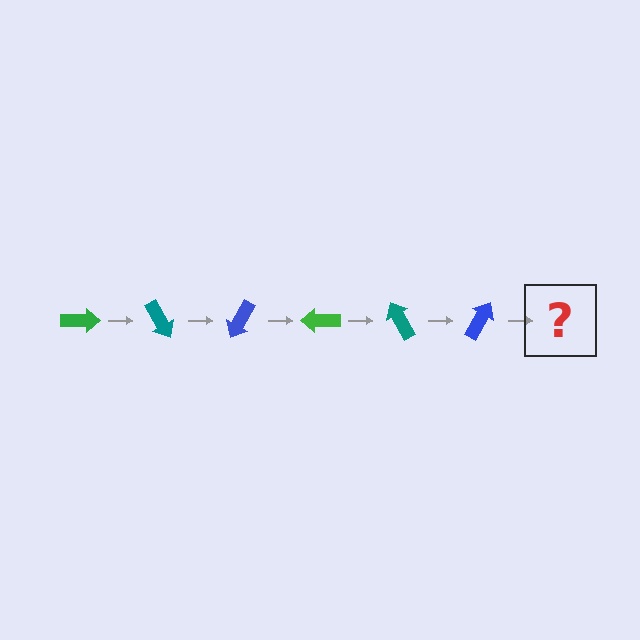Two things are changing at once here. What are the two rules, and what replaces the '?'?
The two rules are that it rotates 60 degrees each step and the color cycles through green, teal, and blue. The '?' should be a green arrow, rotated 360 degrees from the start.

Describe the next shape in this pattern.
It should be a green arrow, rotated 360 degrees from the start.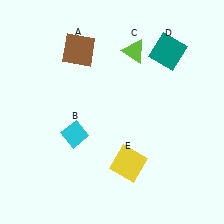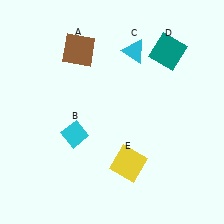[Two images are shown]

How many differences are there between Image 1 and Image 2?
There is 1 difference between the two images.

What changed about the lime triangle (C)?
In Image 1, C is lime. In Image 2, it changed to cyan.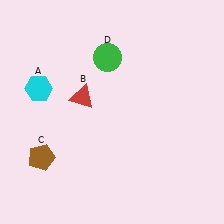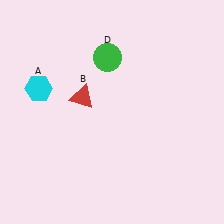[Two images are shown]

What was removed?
The brown pentagon (C) was removed in Image 2.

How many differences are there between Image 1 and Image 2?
There is 1 difference between the two images.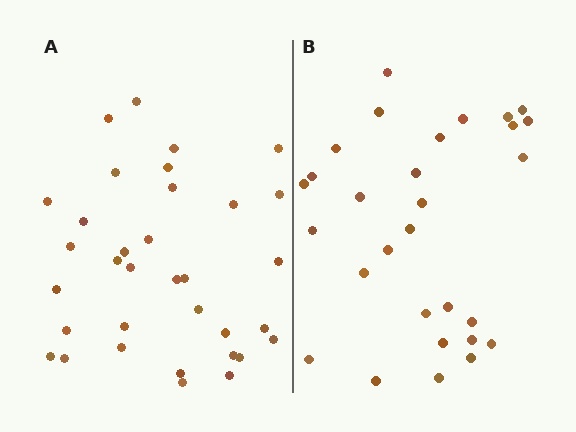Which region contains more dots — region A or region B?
Region A (the left region) has more dots.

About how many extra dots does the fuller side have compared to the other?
Region A has about 5 more dots than region B.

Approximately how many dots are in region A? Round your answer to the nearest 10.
About 30 dots. (The exact count is 34, which rounds to 30.)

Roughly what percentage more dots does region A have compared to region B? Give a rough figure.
About 15% more.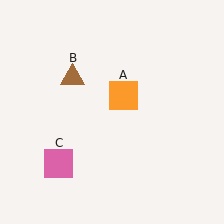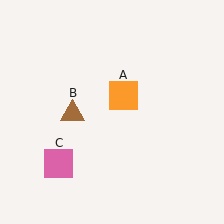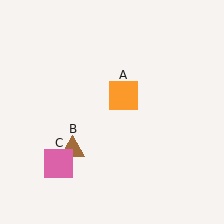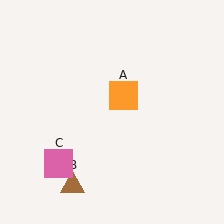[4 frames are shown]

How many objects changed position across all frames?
1 object changed position: brown triangle (object B).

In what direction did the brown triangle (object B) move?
The brown triangle (object B) moved down.